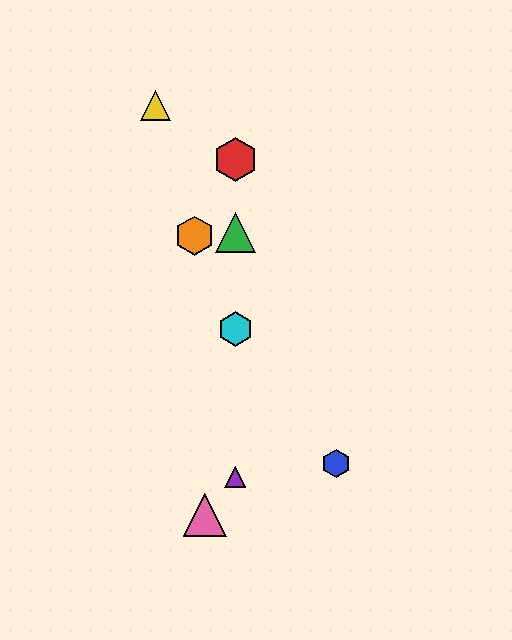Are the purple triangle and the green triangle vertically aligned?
Yes, both are at x≈235.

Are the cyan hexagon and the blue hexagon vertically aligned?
No, the cyan hexagon is at x≈235 and the blue hexagon is at x≈336.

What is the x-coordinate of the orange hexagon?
The orange hexagon is at x≈195.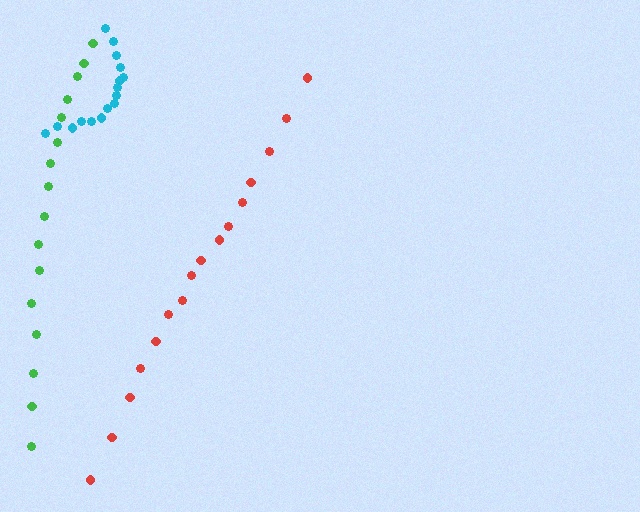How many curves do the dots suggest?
There are 3 distinct paths.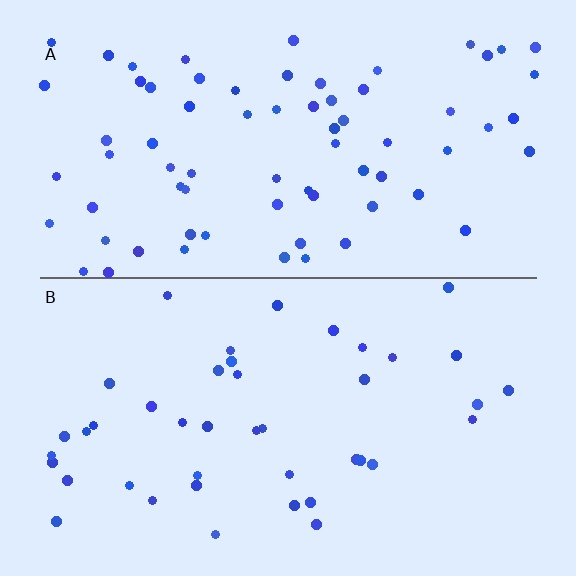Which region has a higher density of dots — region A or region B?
A (the top).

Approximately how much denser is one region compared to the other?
Approximately 1.7× — region A over region B.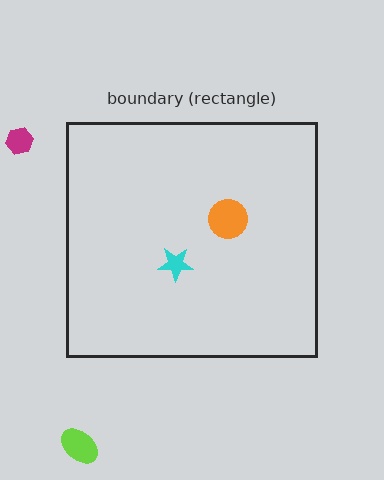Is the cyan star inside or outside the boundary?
Inside.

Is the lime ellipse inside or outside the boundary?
Outside.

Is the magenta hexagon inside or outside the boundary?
Outside.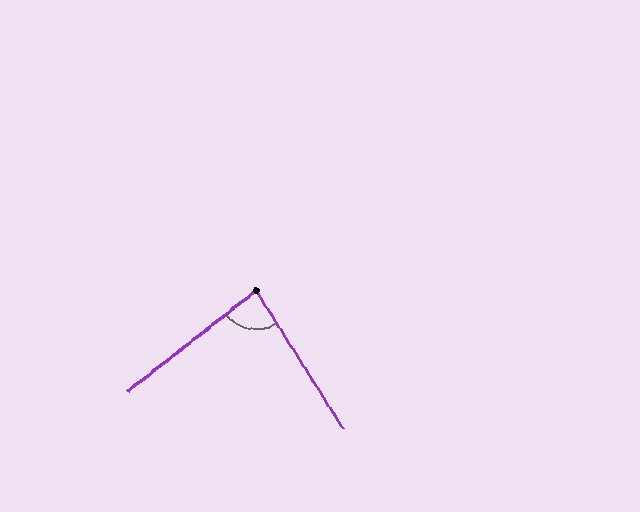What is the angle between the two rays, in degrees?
Approximately 84 degrees.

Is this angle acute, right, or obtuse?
It is acute.